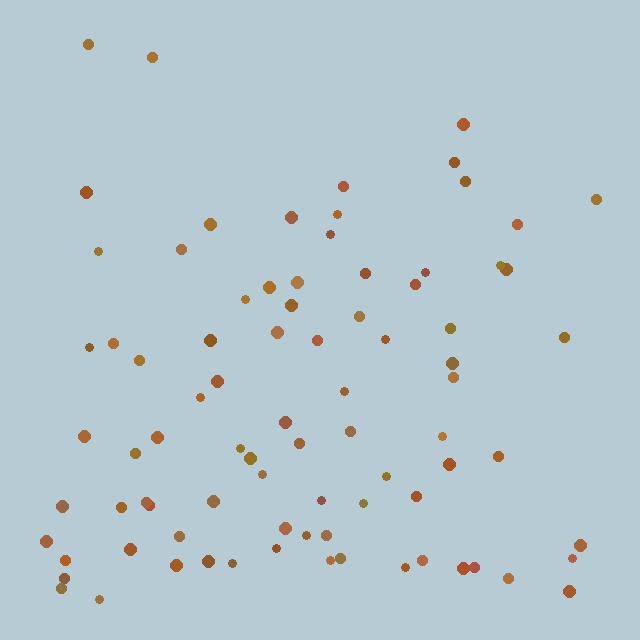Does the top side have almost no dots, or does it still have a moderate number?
Still a moderate number, just noticeably fewer than the bottom.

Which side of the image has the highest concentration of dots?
The bottom.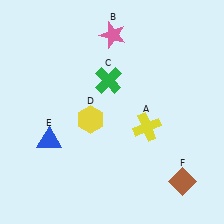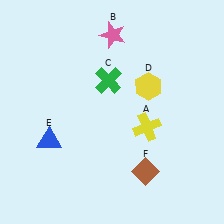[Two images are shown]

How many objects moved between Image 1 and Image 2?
2 objects moved between the two images.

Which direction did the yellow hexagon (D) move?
The yellow hexagon (D) moved right.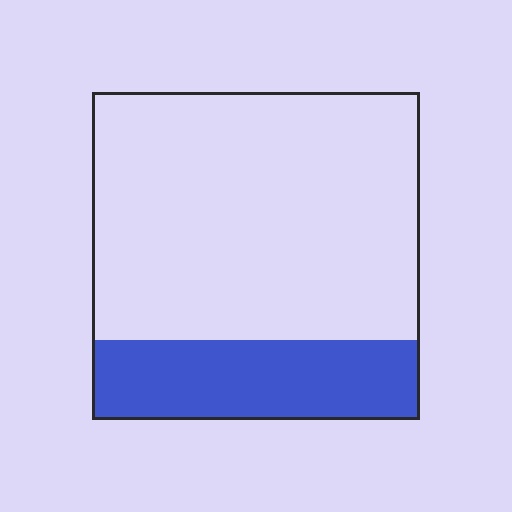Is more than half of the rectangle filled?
No.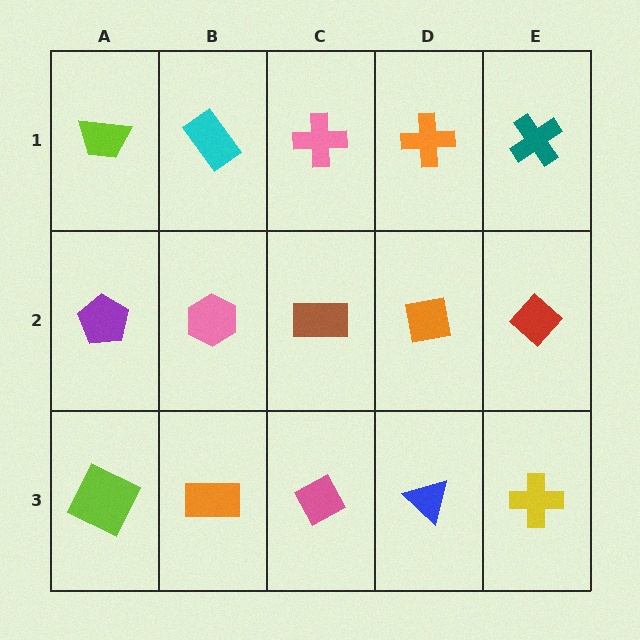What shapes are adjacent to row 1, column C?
A brown rectangle (row 2, column C), a cyan rectangle (row 1, column B), an orange cross (row 1, column D).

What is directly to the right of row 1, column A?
A cyan rectangle.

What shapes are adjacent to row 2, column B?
A cyan rectangle (row 1, column B), an orange rectangle (row 3, column B), a purple pentagon (row 2, column A), a brown rectangle (row 2, column C).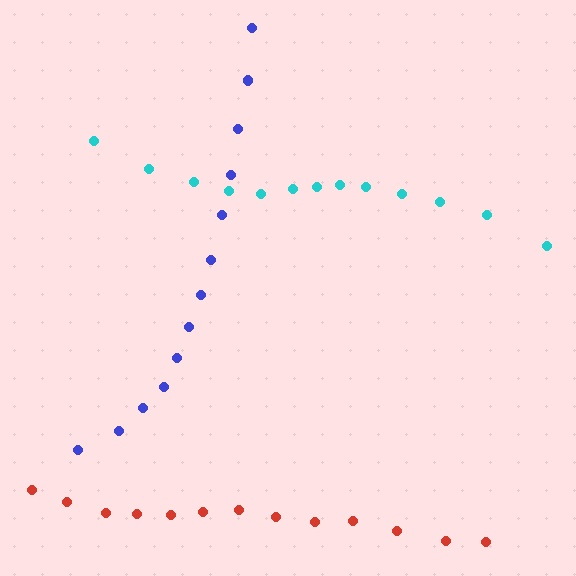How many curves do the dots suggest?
There are 3 distinct paths.